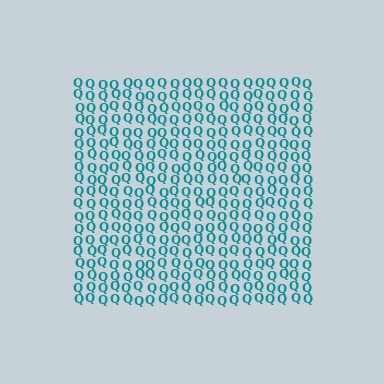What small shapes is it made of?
It is made of small letter Q's.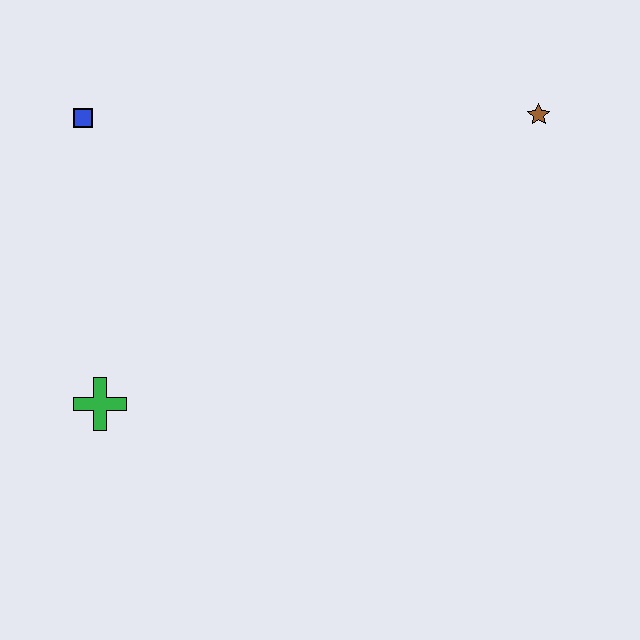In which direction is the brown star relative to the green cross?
The brown star is to the right of the green cross.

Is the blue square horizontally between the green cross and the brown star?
No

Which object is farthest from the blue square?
The brown star is farthest from the blue square.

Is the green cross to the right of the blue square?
Yes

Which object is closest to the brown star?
The blue square is closest to the brown star.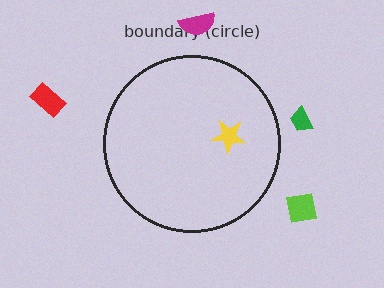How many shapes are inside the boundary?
1 inside, 4 outside.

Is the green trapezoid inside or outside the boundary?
Outside.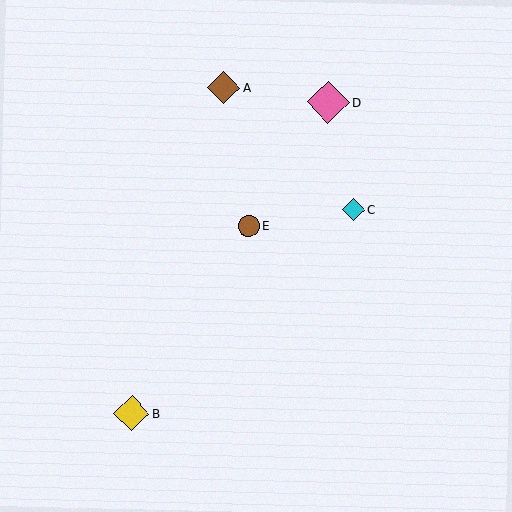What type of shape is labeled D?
Shape D is a pink diamond.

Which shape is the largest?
The pink diamond (labeled D) is the largest.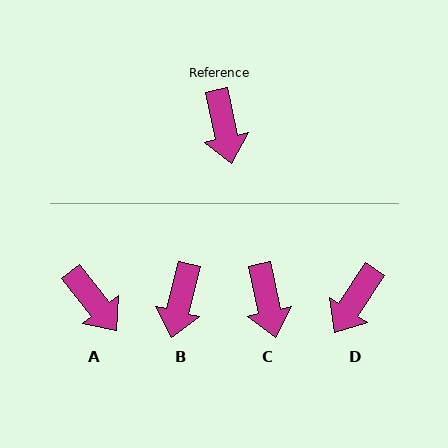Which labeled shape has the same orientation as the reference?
C.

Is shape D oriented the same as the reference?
No, it is off by about 45 degrees.